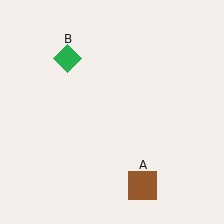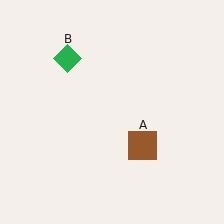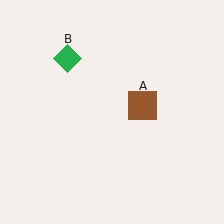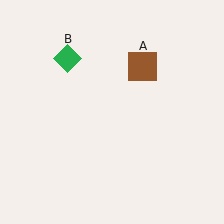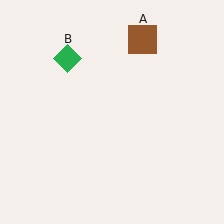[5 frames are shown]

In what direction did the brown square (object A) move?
The brown square (object A) moved up.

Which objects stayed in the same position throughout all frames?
Green diamond (object B) remained stationary.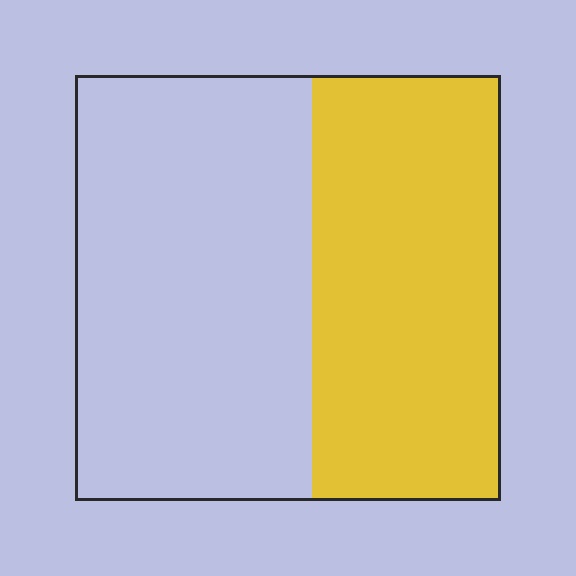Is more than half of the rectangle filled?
No.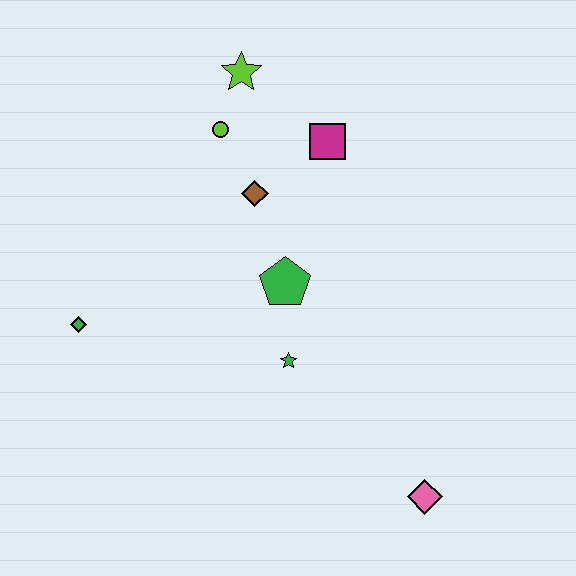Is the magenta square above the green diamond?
Yes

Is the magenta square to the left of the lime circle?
No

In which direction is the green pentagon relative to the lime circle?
The green pentagon is below the lime circle.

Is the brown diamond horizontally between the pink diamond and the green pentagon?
No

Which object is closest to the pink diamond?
The green star is closest to the pink diamond.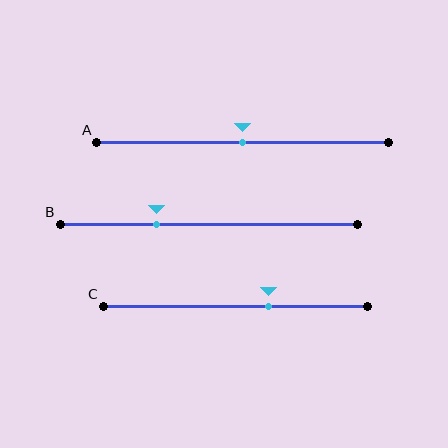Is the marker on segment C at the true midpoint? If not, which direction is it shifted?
No, the marker on segment C is shifted to the right by about 12% of the segment length.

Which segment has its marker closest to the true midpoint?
Segment A has its marker closest to the true midpoint.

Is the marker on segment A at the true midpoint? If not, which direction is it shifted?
Yes, the marker on segment A is at the true midpoint.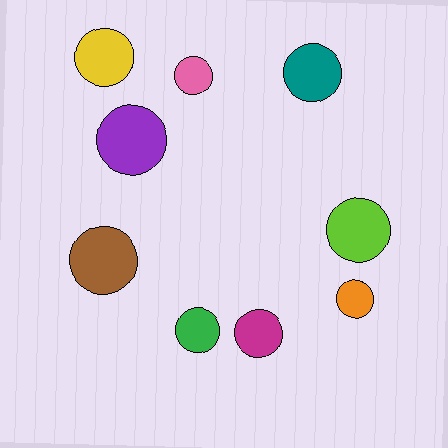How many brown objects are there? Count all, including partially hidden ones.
There is 1 brown object.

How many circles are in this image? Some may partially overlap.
There are 9 circles.